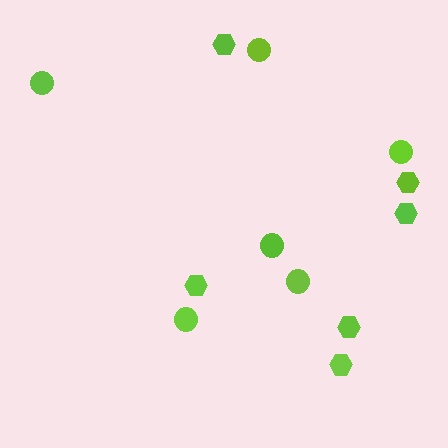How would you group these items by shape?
There are 2 groups: one group of hexagons (6) and one group of circles (6).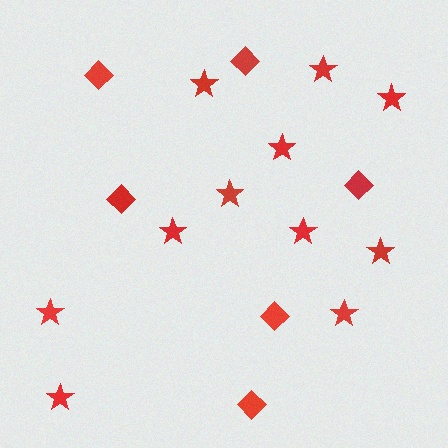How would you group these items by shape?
There are 2 groups: one group of stars (11) and one group of diamonds (6).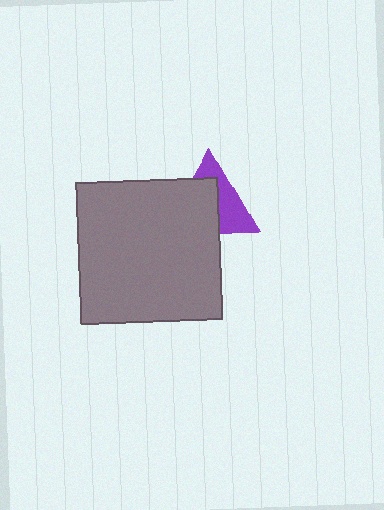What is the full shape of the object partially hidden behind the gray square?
The partially hidden object is a purple triangle.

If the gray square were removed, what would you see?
You would see the complete purple triangle.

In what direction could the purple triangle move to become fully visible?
The purple triangle could move toward the upper-right. That would shift it out from behind the gray square entirely.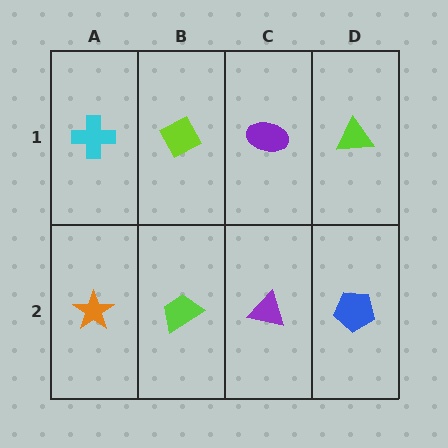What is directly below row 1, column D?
A blue pentagon.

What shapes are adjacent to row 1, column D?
A blue pentagon (row 2, column D), a purple ellipse (row 1, column C).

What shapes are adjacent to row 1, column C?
A purple triangle (row 2, column C), a lime diamond (row 1, column B), a lime triangle (row 1, column D).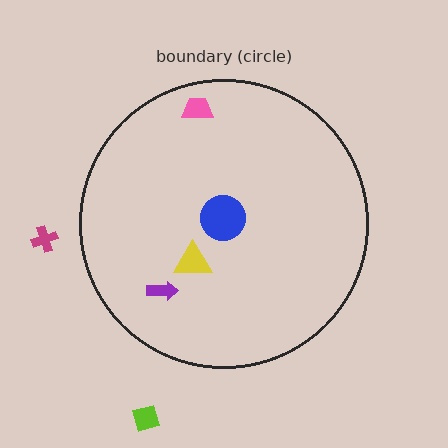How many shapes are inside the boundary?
4 inside, 2 outside.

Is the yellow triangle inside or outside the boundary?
Inside.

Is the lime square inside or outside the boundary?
Outside.